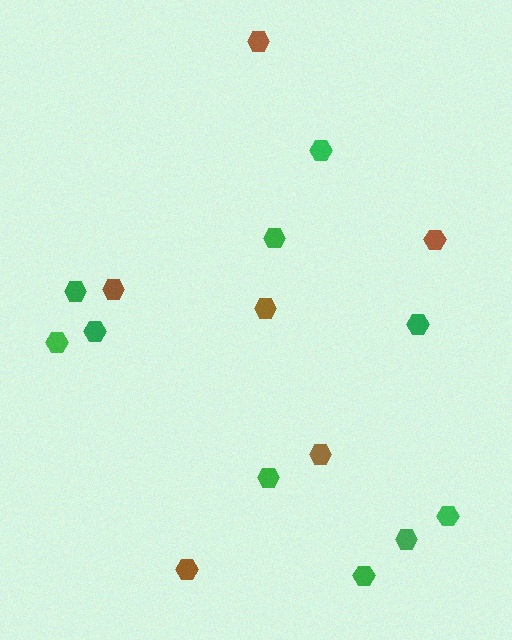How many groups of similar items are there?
There are 2 groups: one group of green hexagons (10) and one group of brown hexagons (6).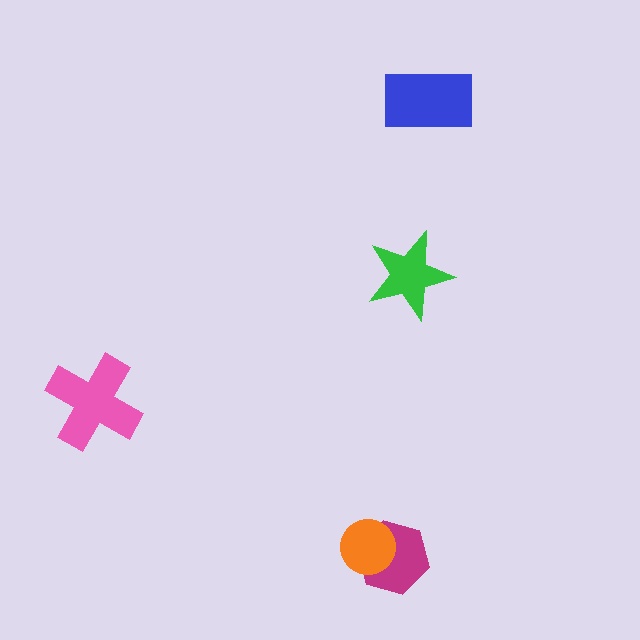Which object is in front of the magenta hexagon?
The orange circle is in front of the magenta hexagon.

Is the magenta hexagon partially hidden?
Yes, it is partially covered by another shape.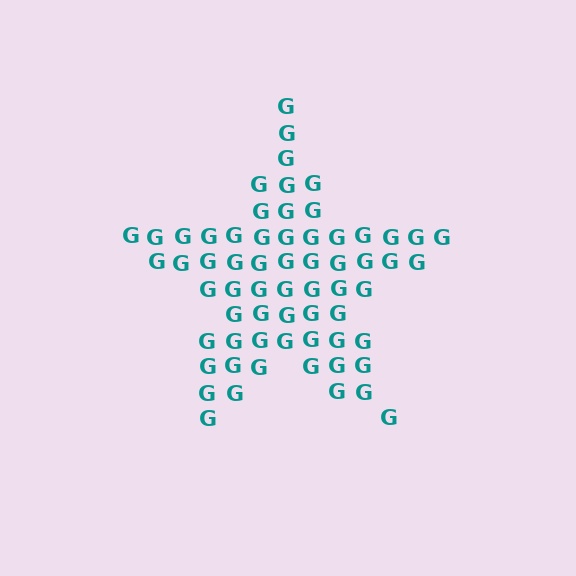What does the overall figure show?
The overall figure shows a star.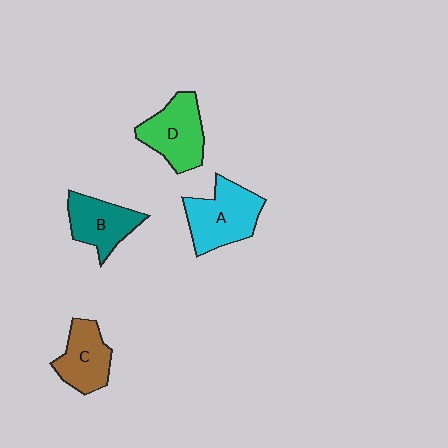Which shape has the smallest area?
Shape C (brown).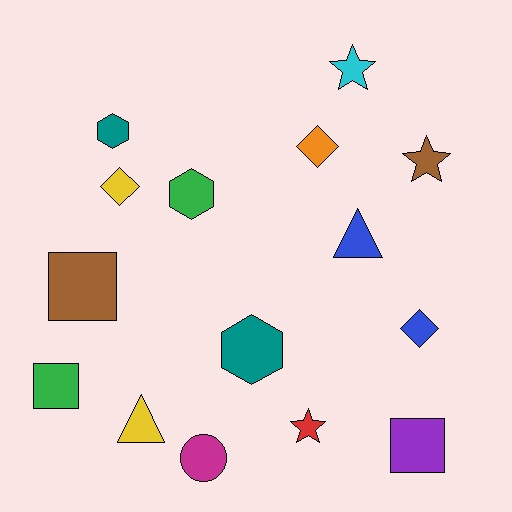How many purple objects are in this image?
There is 1 purple object.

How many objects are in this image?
There are 15 objects.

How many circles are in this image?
There is 1 circle.